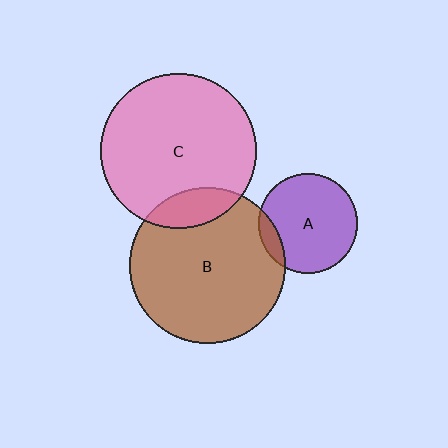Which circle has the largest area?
Circle B (brown).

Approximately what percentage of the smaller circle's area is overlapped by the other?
Approximately 15%.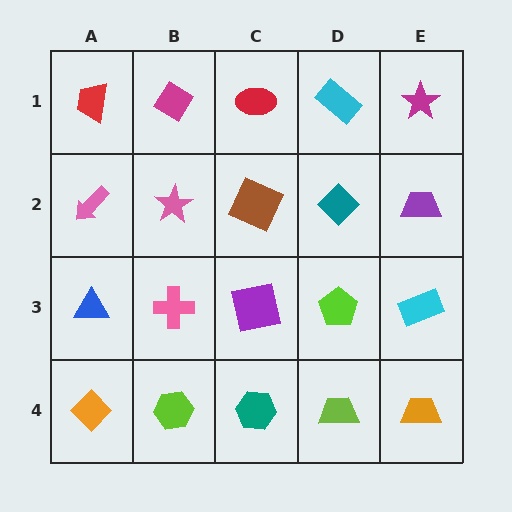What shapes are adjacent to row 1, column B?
A pink star (row 2, column B), a red trapezoid (row 1, column A), a red ellipse (row 1, column C).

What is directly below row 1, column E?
A purple trapezoid.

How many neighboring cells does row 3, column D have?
4.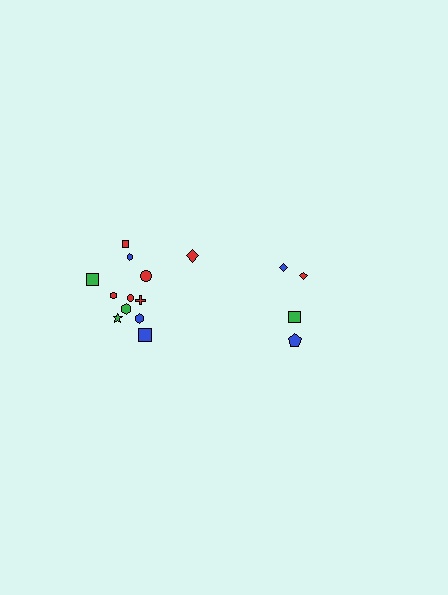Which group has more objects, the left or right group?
The left group.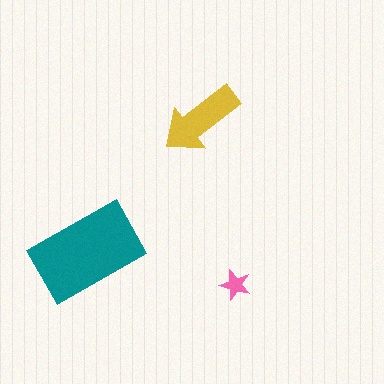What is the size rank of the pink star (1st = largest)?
3rd.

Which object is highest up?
The yellow arrow is topmost.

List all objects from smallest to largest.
The pink star, the yellow arrow, the teal rectangle.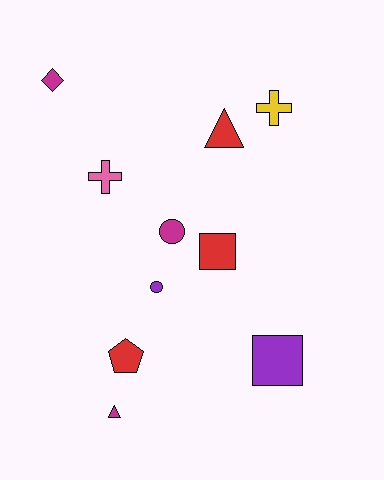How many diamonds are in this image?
There is 1 diamond.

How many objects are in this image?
There are 10 objects.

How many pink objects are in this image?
There is 1 pink object.